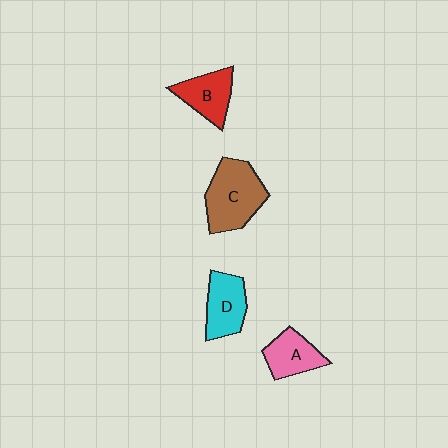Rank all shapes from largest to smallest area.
From largest to smallest: C (brown), D (cyan), B (red), A (pink).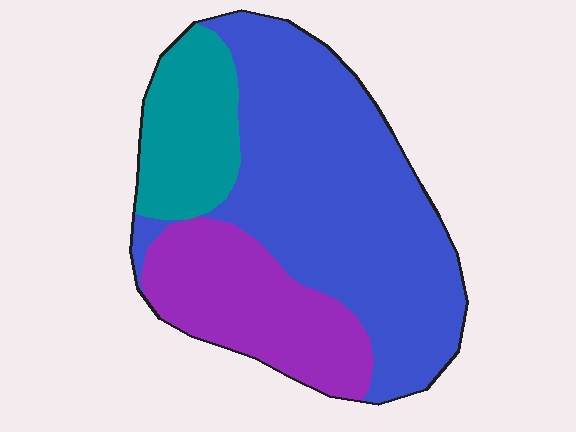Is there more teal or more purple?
Purple.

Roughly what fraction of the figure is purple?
Purple covers about 25% of the figure.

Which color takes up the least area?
Teal, at roughly 15%.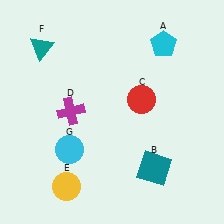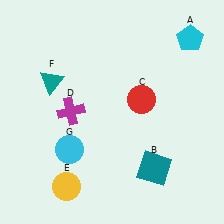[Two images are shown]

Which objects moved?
The objects that moved are: the cyan pentagon (A), the teal triangle (F).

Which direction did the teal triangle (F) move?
The teal triangle (F) moved down.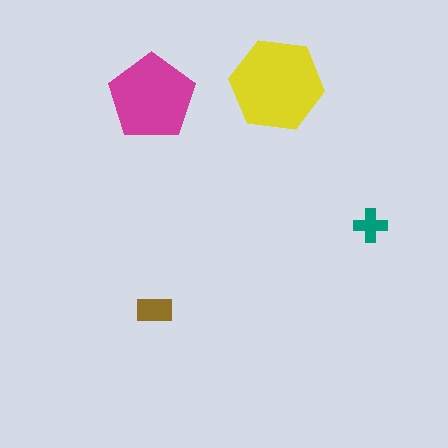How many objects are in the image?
There are 4 objects in the image.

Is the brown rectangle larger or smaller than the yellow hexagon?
Smaller.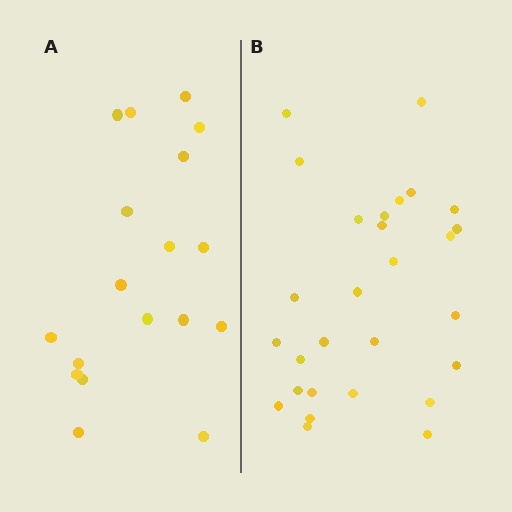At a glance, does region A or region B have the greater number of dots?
Region B (the right region) has more dots.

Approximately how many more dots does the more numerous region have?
Region B has roughly 10 or so more dots than region A.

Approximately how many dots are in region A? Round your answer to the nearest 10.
About 20 dots. (The exact count is 18, which rounds to 20.)